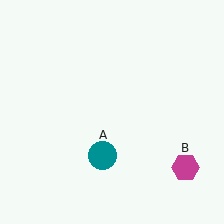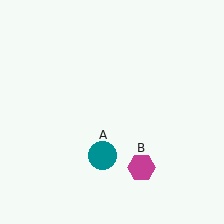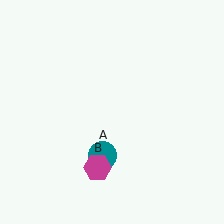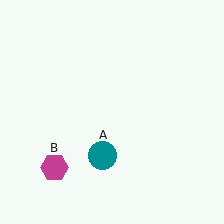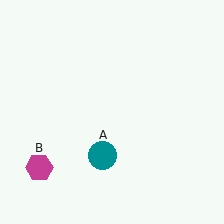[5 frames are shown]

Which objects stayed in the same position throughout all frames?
Teal circle (object A) remained stationary.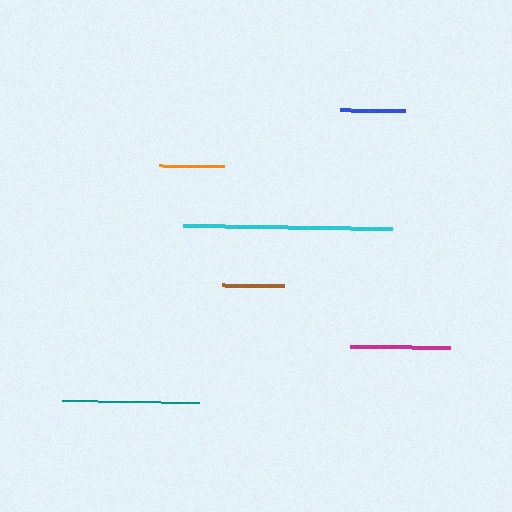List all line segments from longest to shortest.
From longest to shortest: cyan, teal, magenta, blue, orange, brown.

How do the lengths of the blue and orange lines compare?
The blue and orange lines are approximately the same length.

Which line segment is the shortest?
The brown line is the shortest at approximately 62 pixels.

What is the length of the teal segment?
The teal segment is approximately 137 pixels long.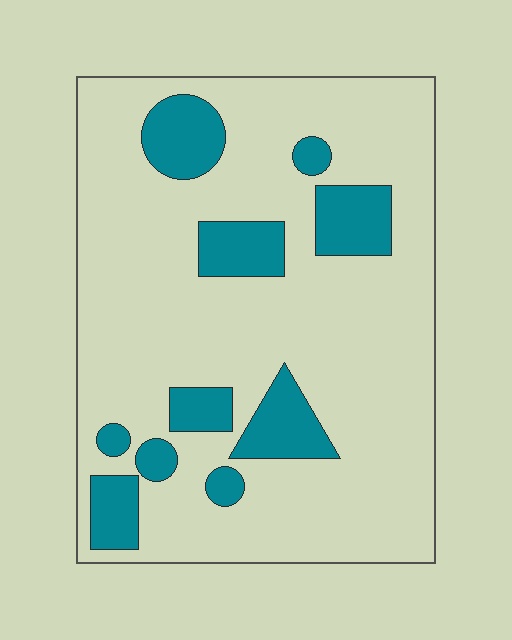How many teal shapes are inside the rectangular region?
10.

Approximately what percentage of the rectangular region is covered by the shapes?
Approximately 20%.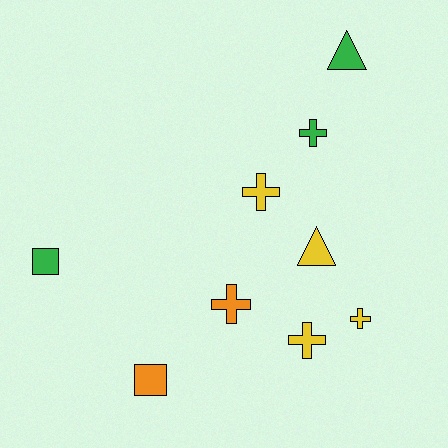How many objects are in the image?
There are 9 objects.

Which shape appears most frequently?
Cross, with 5 objects.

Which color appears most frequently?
Yellow, with 4 objects.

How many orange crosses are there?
There is 1 orange cross.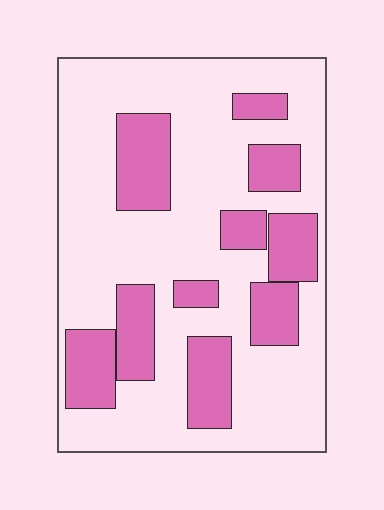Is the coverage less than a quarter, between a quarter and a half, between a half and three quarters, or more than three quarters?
Between a quarter and a half.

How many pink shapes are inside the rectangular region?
10.